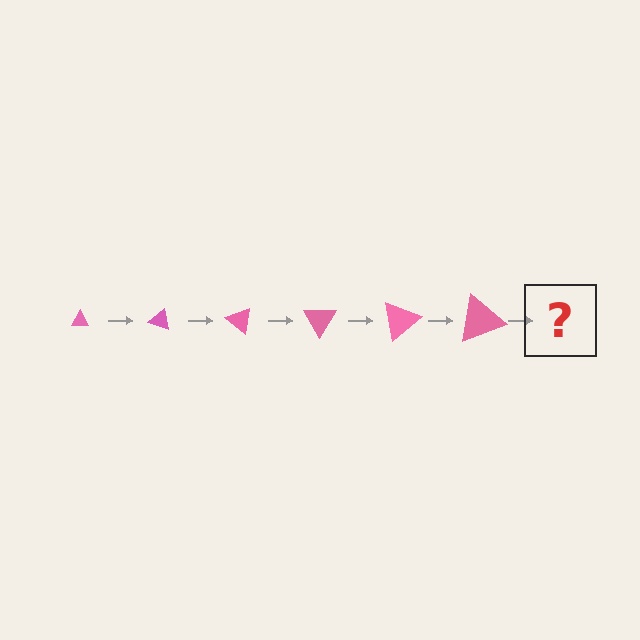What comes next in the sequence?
The next element should be a triangle, larger than the previous one and rotated 120 degrees from the start.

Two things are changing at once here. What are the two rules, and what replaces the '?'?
The two rules are that the triangle grows larger each step and it rotates 20 degrees each step. The '?' should be a triangle, larger than the previous one and rotated 120 degrees from the start.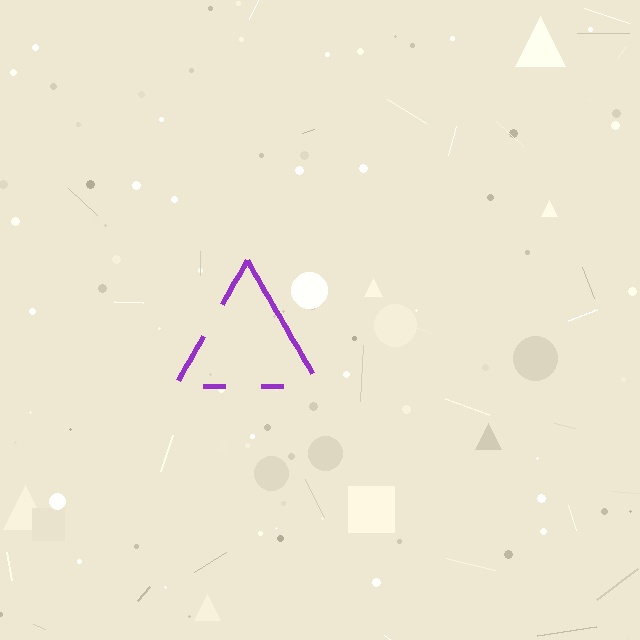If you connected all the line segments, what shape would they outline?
They would outline a triangle.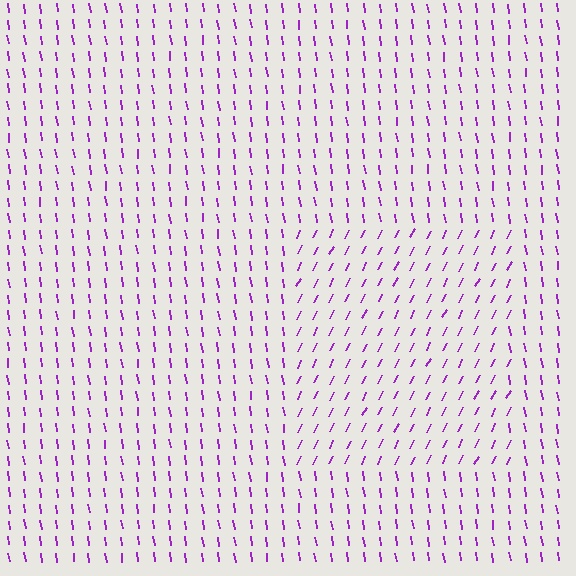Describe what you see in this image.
The image is filled with small purple line segments. A rectangle region in the image has lines oriented differently from the surrounding lines, creating a visible texture boundary.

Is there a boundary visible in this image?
Yes, there is a texture boundary formed by a change in line orientation.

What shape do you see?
I see a rectangle.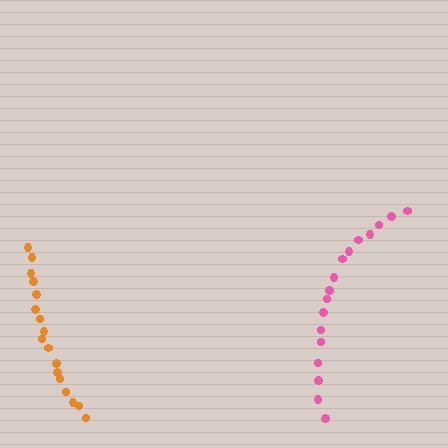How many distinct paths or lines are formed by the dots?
There are 2 distinct paths.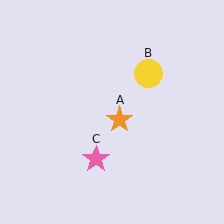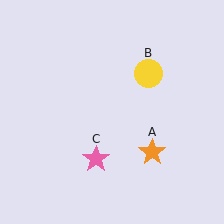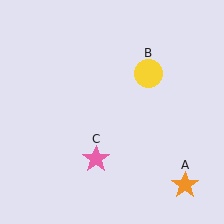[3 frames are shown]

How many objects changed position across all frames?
1 object changed position: orange star (object A).